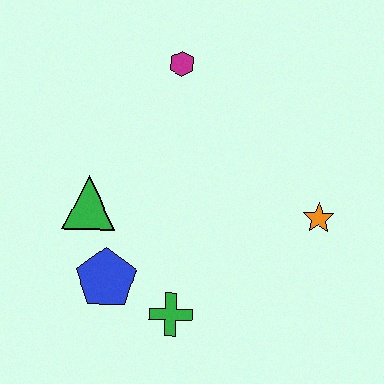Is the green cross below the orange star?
Yes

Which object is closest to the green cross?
The blue pentagon is closest to the green cross.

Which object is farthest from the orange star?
The green triangle is farthest from the orange star.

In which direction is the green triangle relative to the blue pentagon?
The green triangle is above the blue pentagon.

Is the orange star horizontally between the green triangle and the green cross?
No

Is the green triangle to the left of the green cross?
Yes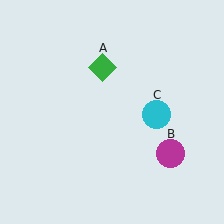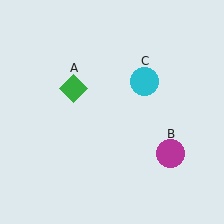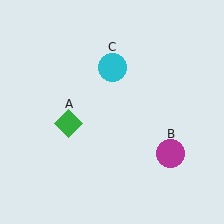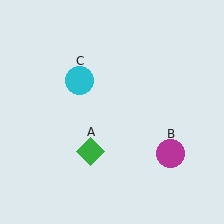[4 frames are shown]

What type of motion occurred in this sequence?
The green diamond (object A), cyan circle (object C) rotated counterclockwise around the center of the scene.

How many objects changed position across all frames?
2 objects changed position: green diamond (object A), cyan circle (object C).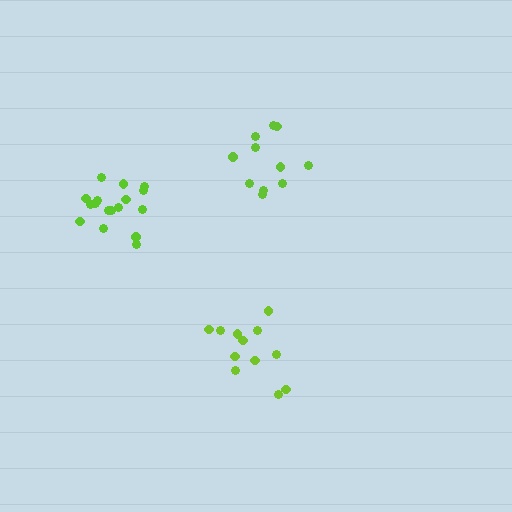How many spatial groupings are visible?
There are 3 spatial groupings.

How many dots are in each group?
Group 1: 12 dots, Group 2: 11 dots, Group 3: 17 dots (40 total).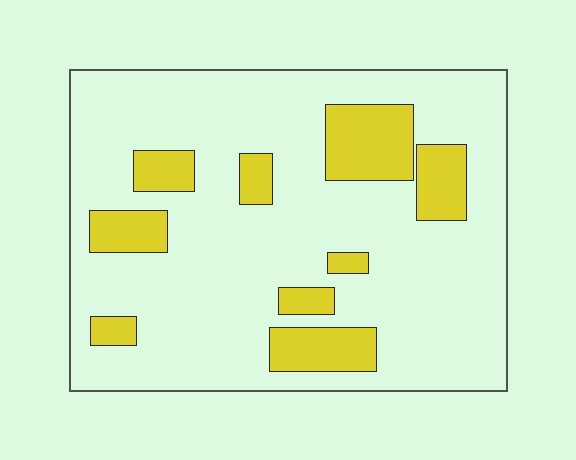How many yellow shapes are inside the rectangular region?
9.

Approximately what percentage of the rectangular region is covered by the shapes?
Approximately 20%.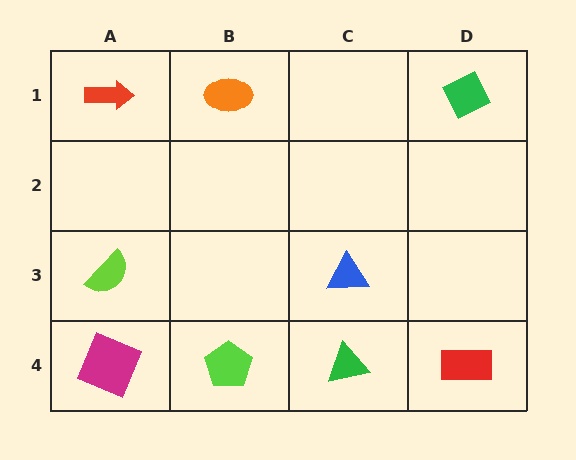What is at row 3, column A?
A lime semicircle.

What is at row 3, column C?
A blue triangle.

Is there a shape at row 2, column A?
No, that cell is empty.